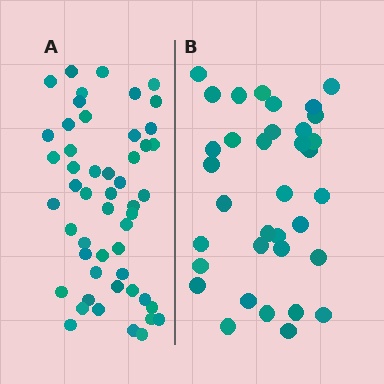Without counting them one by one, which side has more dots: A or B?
Region A (the left region) has more dots.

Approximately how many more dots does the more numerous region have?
Region A has approximately 15 more dots than region B.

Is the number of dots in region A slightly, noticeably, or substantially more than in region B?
Region A has substantially more. The ratio is roughly 1.5 to 1.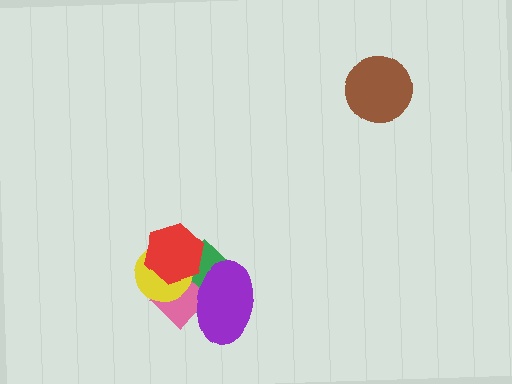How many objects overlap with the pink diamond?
4 objects overlap with the pink diamond.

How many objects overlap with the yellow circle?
3 objects overlap with the yellow circle.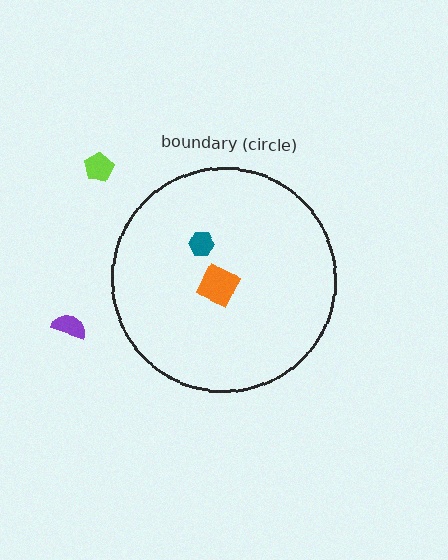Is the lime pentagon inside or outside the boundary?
Outside.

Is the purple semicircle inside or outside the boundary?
Outside.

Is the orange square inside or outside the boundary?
Inside.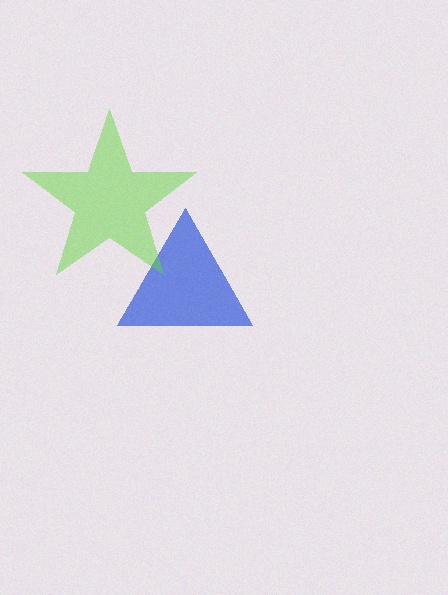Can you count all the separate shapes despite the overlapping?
Yes, there are 2 separate shapes.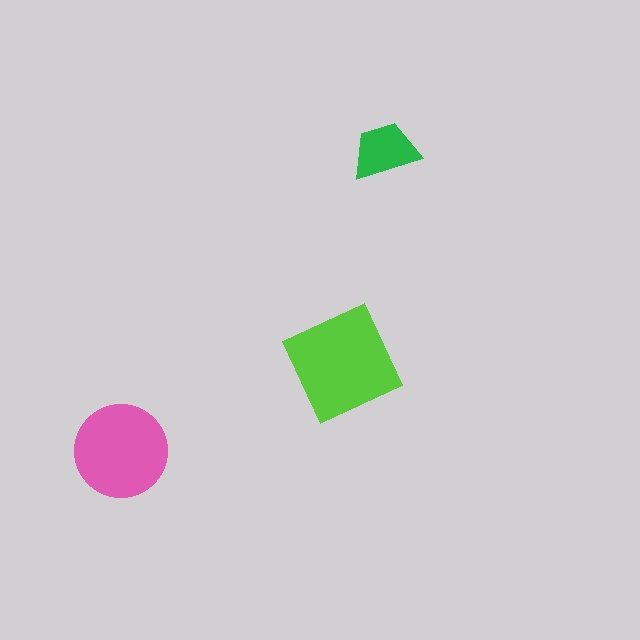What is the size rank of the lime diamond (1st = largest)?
1st.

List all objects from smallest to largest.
The green trapezoid, the pink circle, the lime diamond.